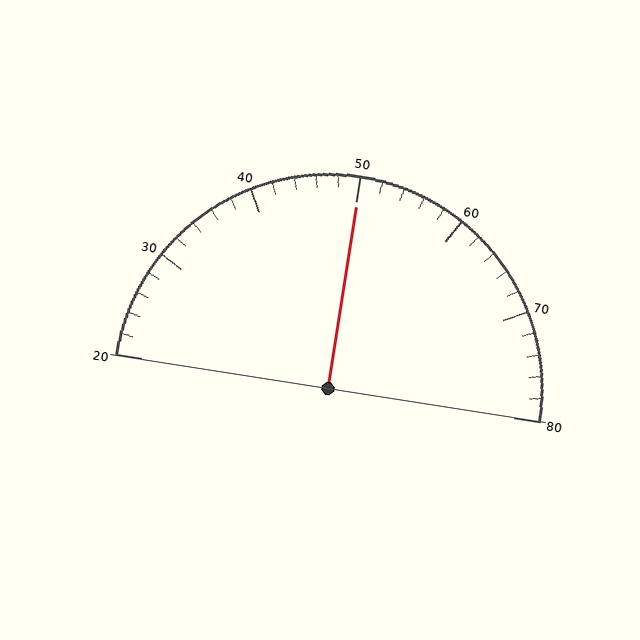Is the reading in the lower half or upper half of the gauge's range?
The reading is in the upper half of the range (20 to 80).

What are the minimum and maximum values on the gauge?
The gauge ranges from 20 to 80.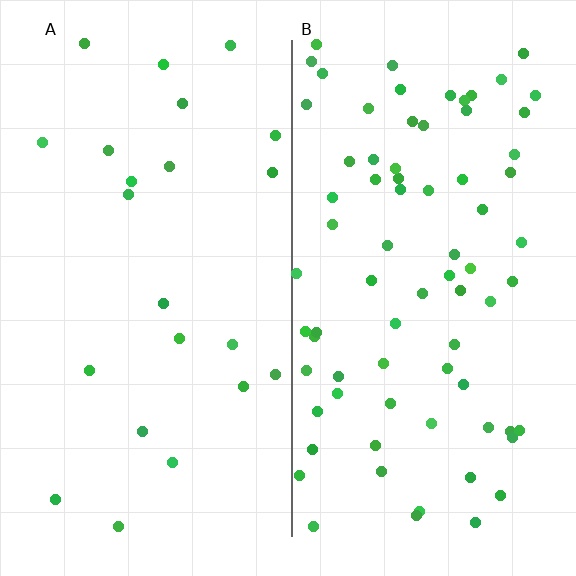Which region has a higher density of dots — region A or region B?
B (the right).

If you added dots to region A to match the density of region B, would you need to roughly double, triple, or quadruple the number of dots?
Approximately triple.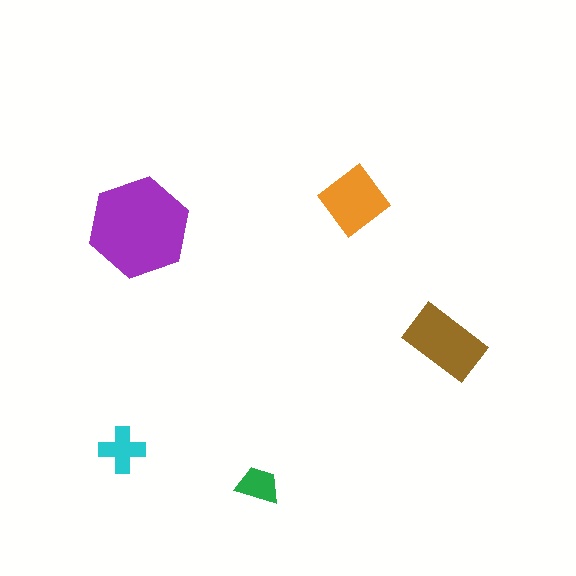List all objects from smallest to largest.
The green trapezoid, the cyan cross, the orange diamond, the brown rectangle, the purple hexagon.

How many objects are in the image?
There are 5 objects in the image.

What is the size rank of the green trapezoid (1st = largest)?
5th.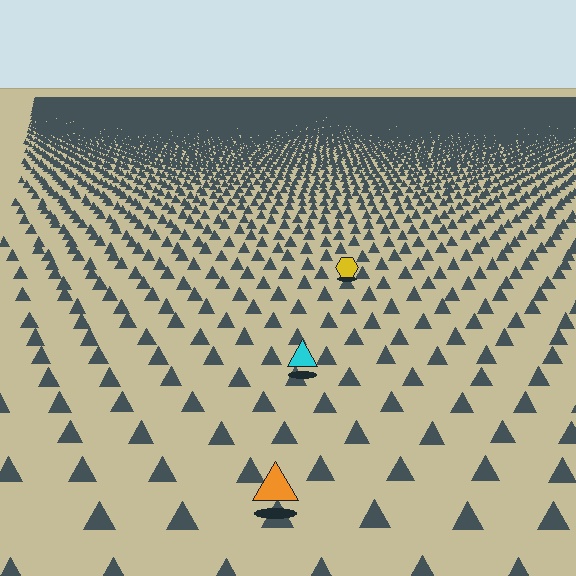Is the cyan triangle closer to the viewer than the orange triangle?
No. The orange triangle is closer — you can tell from the texture gradient: the ground texture is coarser near it.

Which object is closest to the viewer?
The orange triangle is closest. The texture marks near it are larger and more spread out.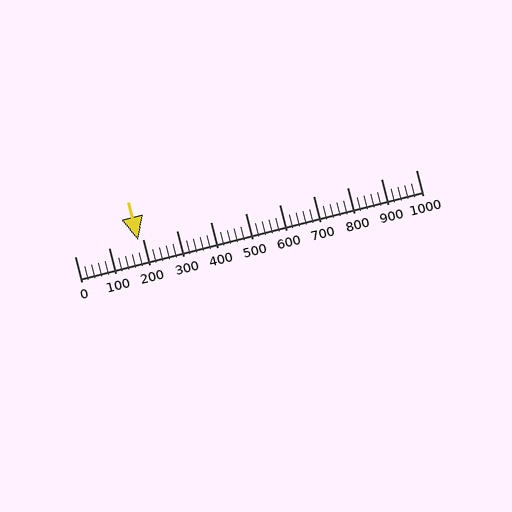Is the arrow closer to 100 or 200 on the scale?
The arrow is closer to 200.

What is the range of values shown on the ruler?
The ruler shows values from 0 to 1000.